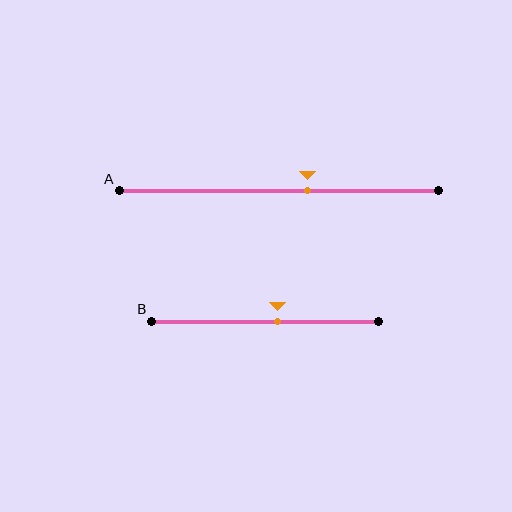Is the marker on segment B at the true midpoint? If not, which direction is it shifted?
No, the marker on segment B is shifted to the right by about 6% of the segment length.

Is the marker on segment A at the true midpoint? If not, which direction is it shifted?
No, the marker on segment A is shifted to the right by about 9% of the segment length.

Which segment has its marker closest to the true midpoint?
Segment B has its marker closest to the true midpoint.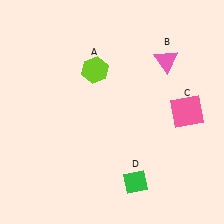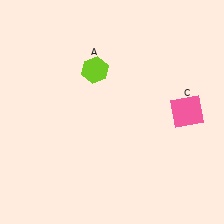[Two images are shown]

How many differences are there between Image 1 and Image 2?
There are 2 differences between the two images.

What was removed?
The green diamond (D), the pink triangle (B) were removed in Image 2.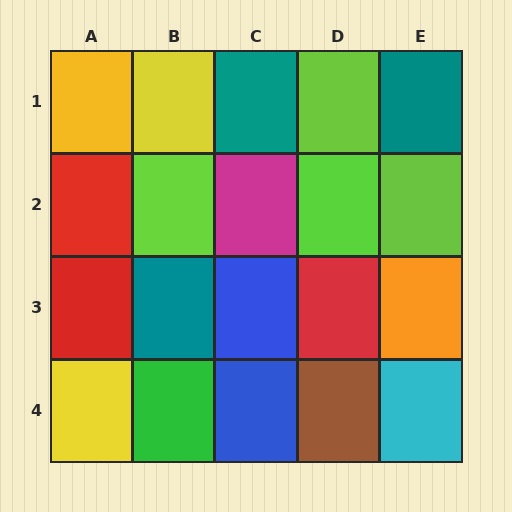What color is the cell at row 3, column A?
Red.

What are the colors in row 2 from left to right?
Red, lime, magenta, lime, lime.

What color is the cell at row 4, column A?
Yellow.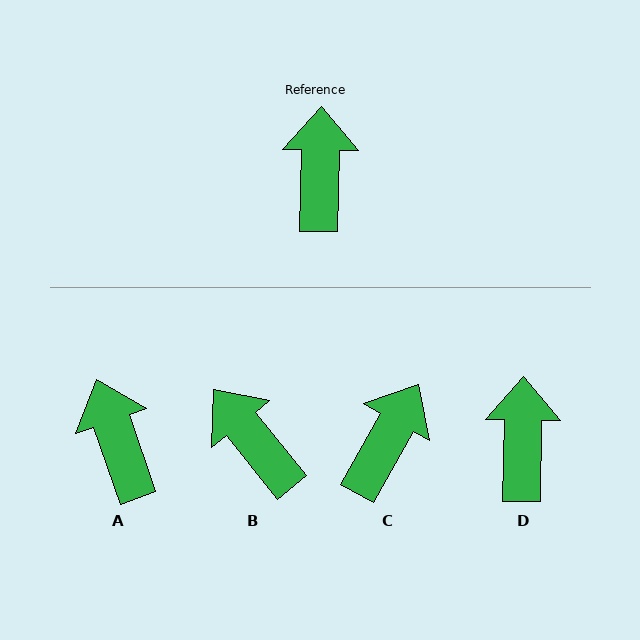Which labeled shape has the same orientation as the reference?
D.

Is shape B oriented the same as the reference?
No, it is off by about 40 degrees.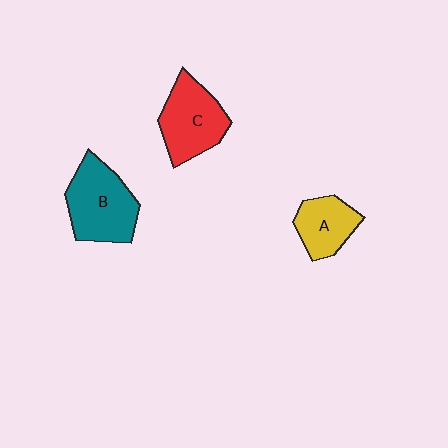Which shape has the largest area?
Shape B (teal).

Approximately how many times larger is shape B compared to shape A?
Approximately 1.6 times.